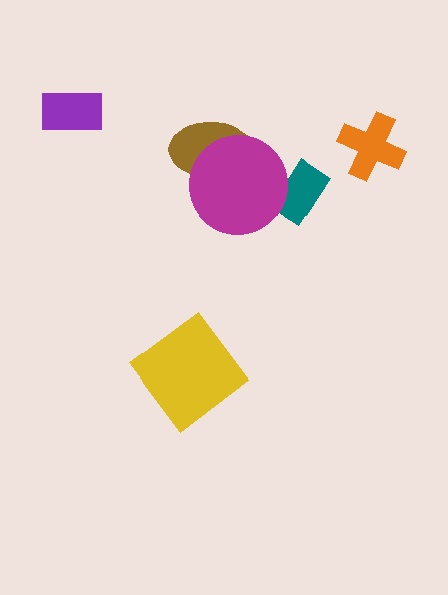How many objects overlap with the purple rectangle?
0 objects overlap with the purple rectangle.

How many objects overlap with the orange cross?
0 objects overlap with the orange cross.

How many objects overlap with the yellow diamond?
0 objects overlap with the yellow diamond.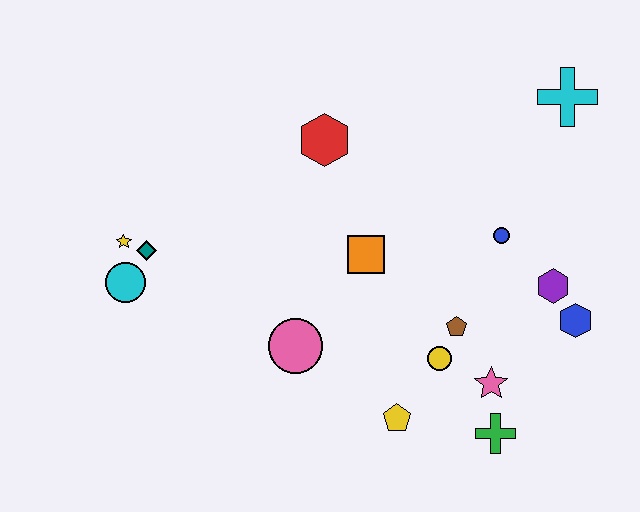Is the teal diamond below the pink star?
No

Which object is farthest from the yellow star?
The cyan cross is farthest from the yellow star.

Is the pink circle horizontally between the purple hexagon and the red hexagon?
No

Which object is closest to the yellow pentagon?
The yellow circle is closest to the yellow pentagon.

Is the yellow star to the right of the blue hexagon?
No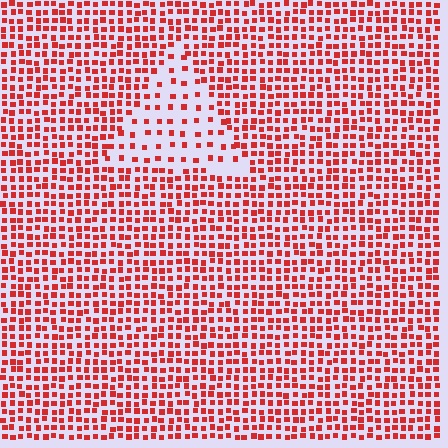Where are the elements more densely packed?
The elements are more densely packed outside the triangle boundary.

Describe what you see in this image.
The image contains small red elements arranged at two different densities. A triangle-shaped region is visible where the elements are less densely packed than the surrounding area.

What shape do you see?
I see a triangle.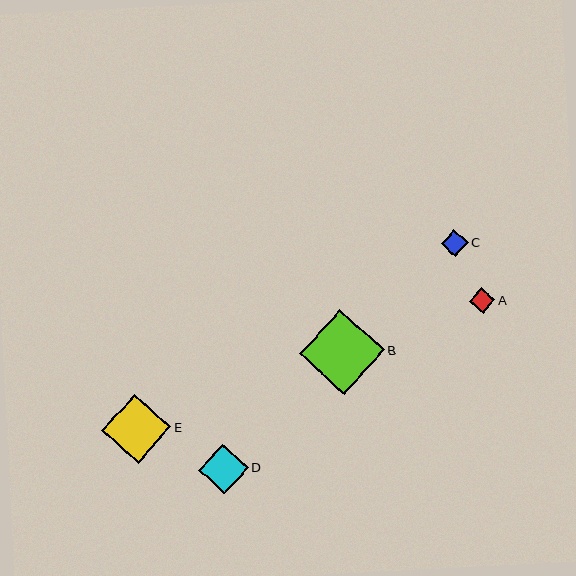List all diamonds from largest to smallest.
From largest to smallest: B, E, D, C, A.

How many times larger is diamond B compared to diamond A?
Diamond B is approximately 3.3 times the size of diamond A.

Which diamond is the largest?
Diamond B is the largest with a size of approximately 85 pixels.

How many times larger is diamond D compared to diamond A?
Diamond D is approximately 1.9 times the size of diamond A.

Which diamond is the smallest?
Diamond A is the smallest with a size of approximately 26 pixels.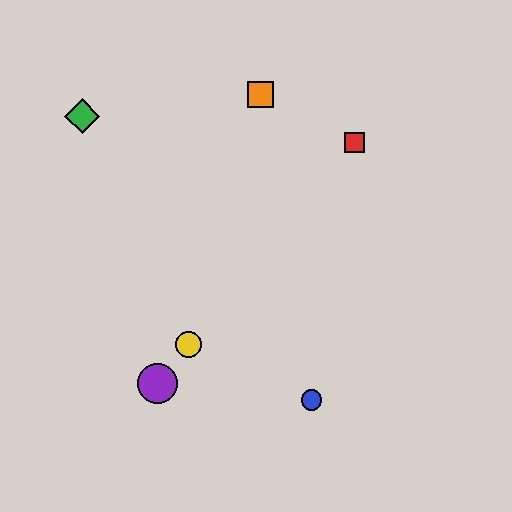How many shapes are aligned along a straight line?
3 shapes (the red square, the yellow circle, the purple circle) are aligned along a straight line.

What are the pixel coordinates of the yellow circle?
The yellow circle is at (189, 345).